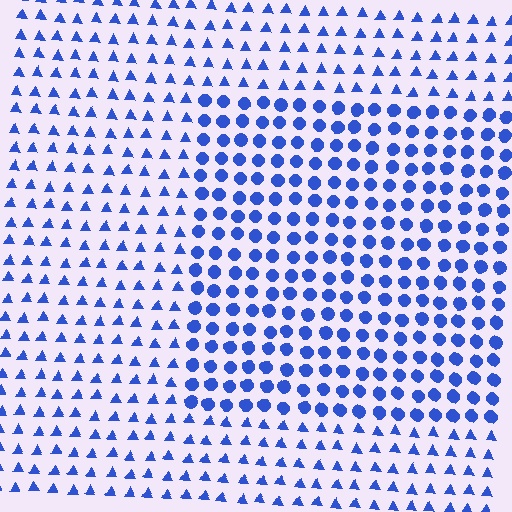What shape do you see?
I see a rectangle.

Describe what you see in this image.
The image is filled with small blue elements arranged in a uniform grid. A rectangle-shaped region contains circles, while the surrounding area contains triangles. The boundary is defined purely by the change in element shape.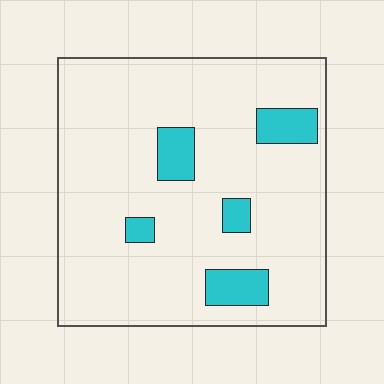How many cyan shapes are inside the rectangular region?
5.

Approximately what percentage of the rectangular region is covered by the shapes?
Approximately 10%.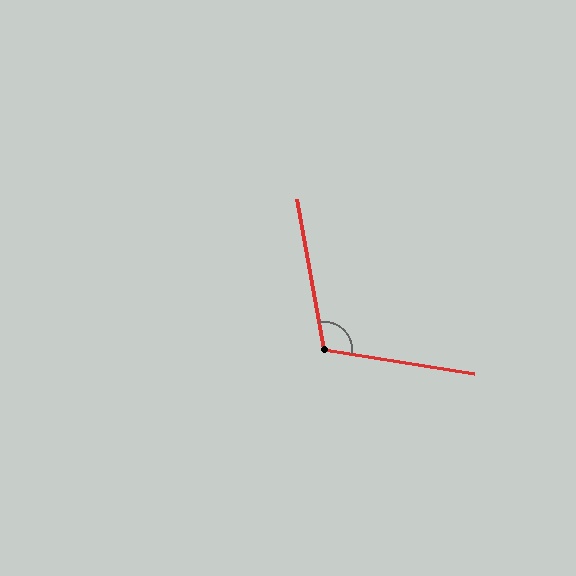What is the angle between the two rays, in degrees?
Approximately 109 degrees.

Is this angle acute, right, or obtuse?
It is obtuse.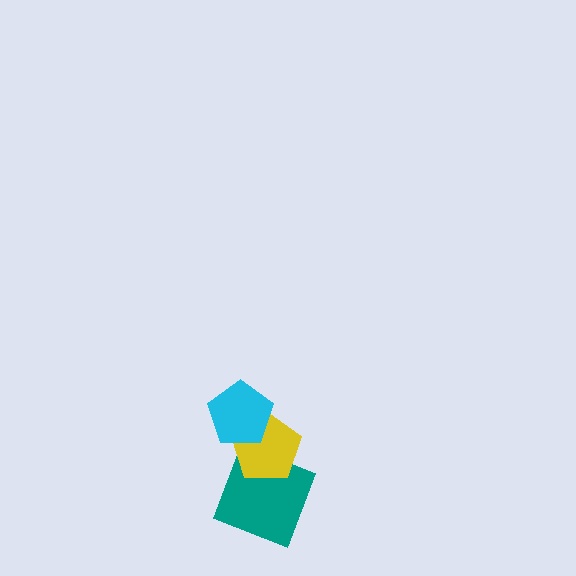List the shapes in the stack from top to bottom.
From top to bottom: the cyan pentagon, the yellow pentagon, the teal square.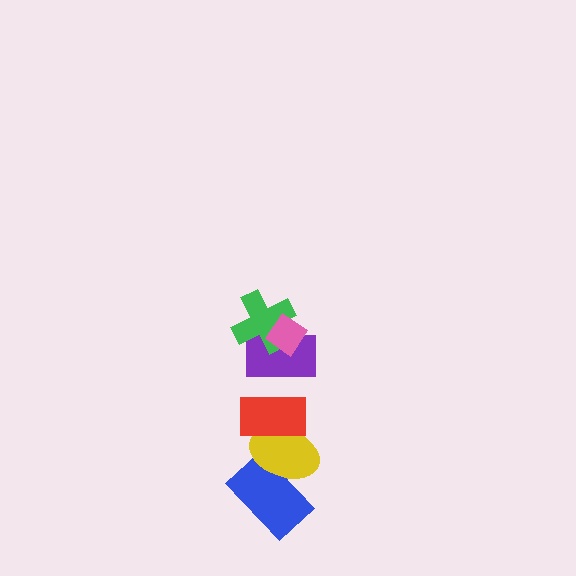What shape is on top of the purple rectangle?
The green cross is on top of the purple rectangle.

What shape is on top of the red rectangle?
The purple rectangle is on top of the red rectangle.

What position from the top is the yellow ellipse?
The yellow ellipse is 5th from the top.